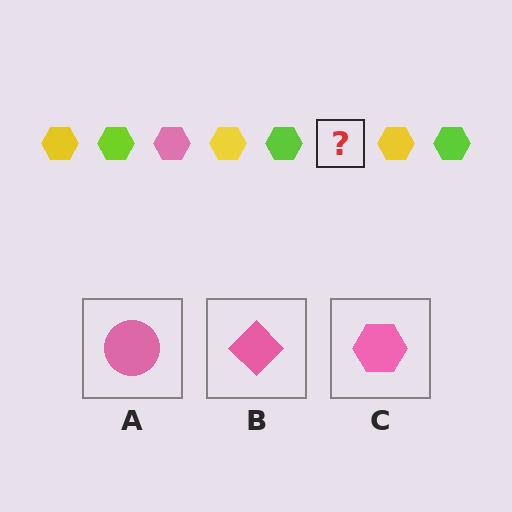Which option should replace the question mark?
Option C.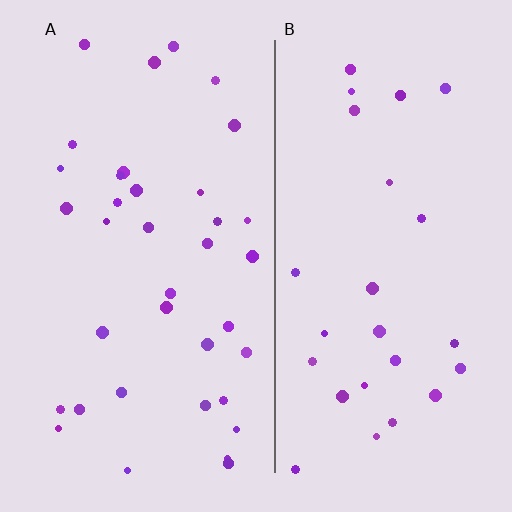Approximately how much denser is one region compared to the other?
Approximately 1.4× — region A over region B.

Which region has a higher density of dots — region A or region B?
A (the left).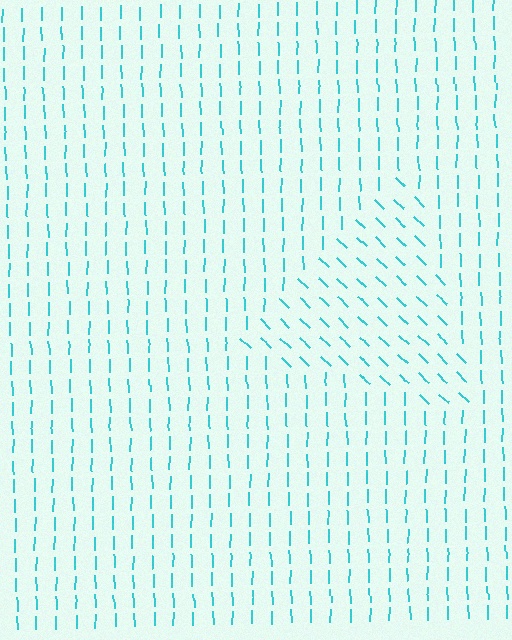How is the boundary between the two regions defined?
The boundary is defined purely by a change in line orientation (approximately 45 degrees difference). All lines are the same color and thickness.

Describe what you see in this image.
The image is filled with small cyan line segments. A triangle region in the image has lines oriented differently from the surrounding lines, creating a visible texture boundary.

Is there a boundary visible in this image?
Yes, there is a texture boundary formed by a change in line orientation.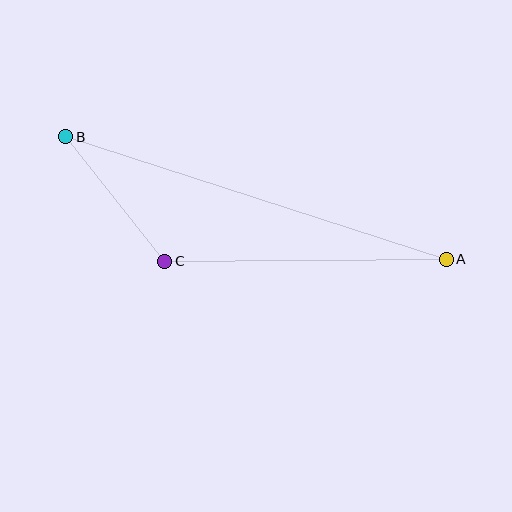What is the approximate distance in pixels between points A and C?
The distance between A and C is approximately 282 pixels.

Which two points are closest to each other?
Points B and C are closest to each other.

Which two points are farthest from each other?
Points A and B are farthest from each other.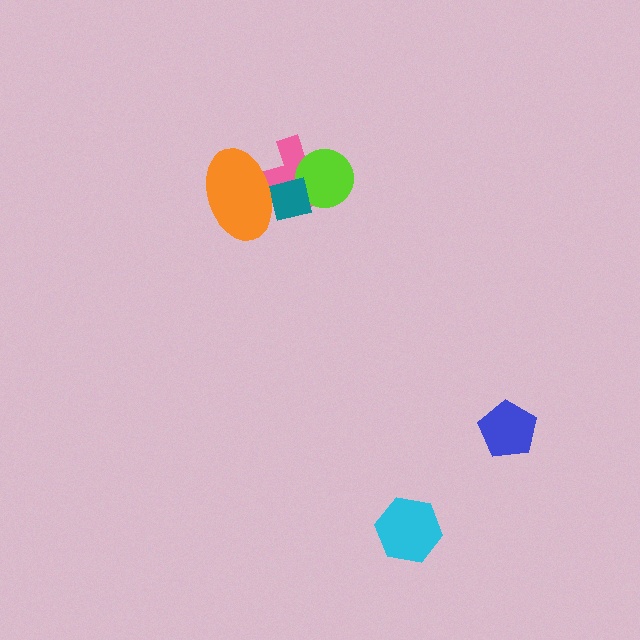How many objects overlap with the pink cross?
3 objects overlap with the pink cross.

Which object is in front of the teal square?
The orange ellipse is in front of the teal square.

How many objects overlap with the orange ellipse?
2 objects overlap with the orange ellipse.